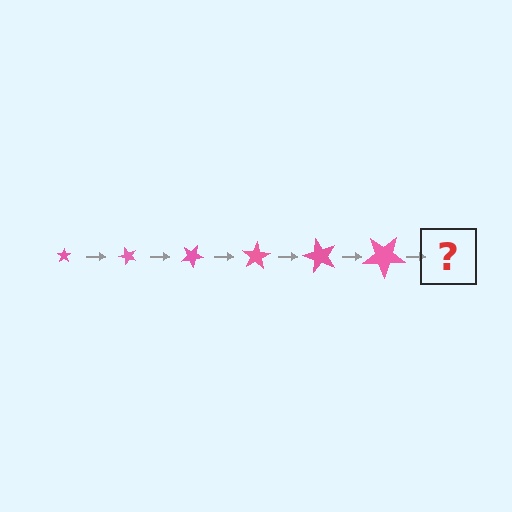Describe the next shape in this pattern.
It should be a star, larger than the previous one and rotated 300 degrees from the start.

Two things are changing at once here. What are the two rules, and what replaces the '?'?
The two rules are that the star grows larger each step and it rotates 50 degrees each step. The '?' should be a star, larger than the previous one and rotated 300 degrees from the start.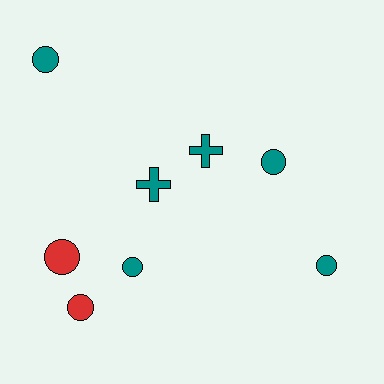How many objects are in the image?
There are 8 objects.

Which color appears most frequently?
Teal, with 6 objects.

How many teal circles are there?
There are 4 teal circles.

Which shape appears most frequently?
Circle, with 6 objects.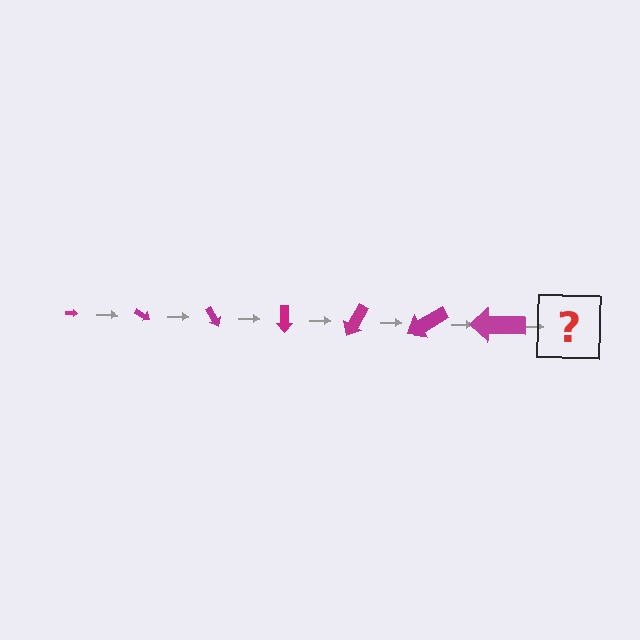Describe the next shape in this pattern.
It should be an arrow, larger than the previous one and rotated 210 degrees from the start.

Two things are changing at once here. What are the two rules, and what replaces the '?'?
The two rules are that the arrow grows larger each step and it rotates 30 degrees each step. The '?' should be an arrow, larger than the previous one and rotated 210 degrees from the start.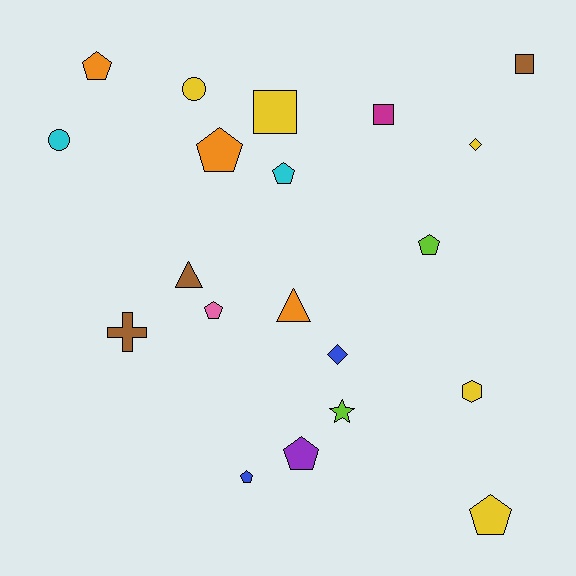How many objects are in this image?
There are 20 objects.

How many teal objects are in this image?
There are no teal objects.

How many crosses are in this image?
There is 1 cross.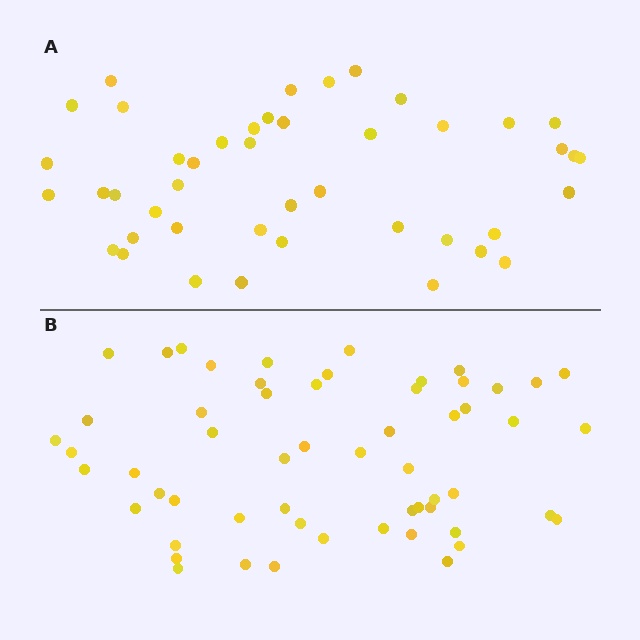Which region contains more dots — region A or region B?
Region B (the bottom region) has more dots.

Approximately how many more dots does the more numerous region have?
Region B has approximately 15 more dots than region A.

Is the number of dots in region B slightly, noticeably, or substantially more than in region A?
Region B has noticeably more, but not dramatically so. The ratio is roughly 1.3 to 1.